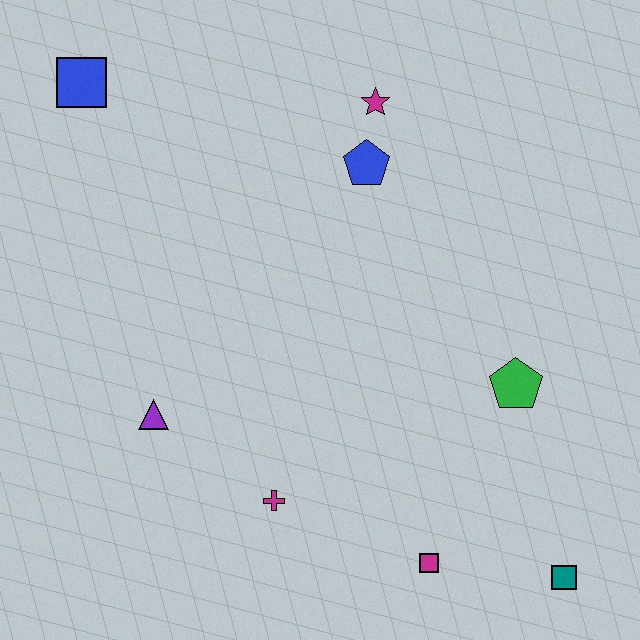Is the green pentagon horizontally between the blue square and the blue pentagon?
No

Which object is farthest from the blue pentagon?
The teal square is farthest from the blue pentagon.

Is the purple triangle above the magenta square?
Yes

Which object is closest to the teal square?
The magenta square is closest to the teal square.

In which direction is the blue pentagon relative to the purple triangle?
The blue pentagon is above the purple triangle.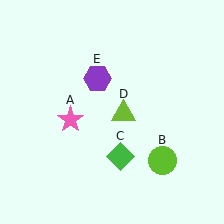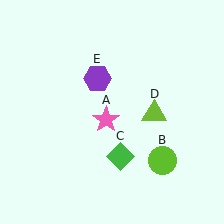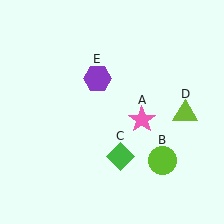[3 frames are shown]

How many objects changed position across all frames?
2 objects changed position: pink star (object A), lime triangle (object D).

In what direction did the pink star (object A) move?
The pink star (object A) moved right.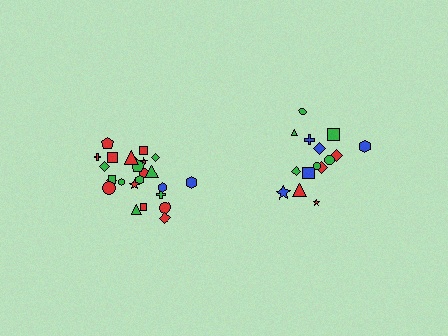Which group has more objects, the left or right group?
The left group.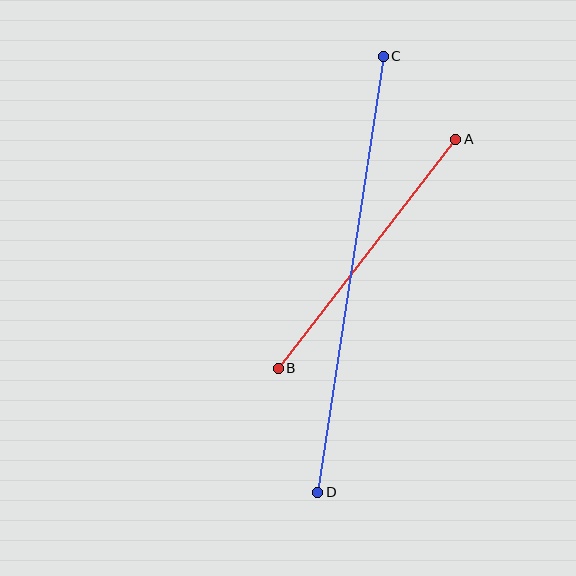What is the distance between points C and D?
The distance is approximately 441 pixels.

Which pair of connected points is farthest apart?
Points C and D are farthest apart.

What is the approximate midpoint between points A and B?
The midpoint is at approximately (367, 254) pixels.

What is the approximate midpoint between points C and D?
The midpoint is at approximately (350, 274) pixels.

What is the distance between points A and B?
The distance is approximately 290 pixels.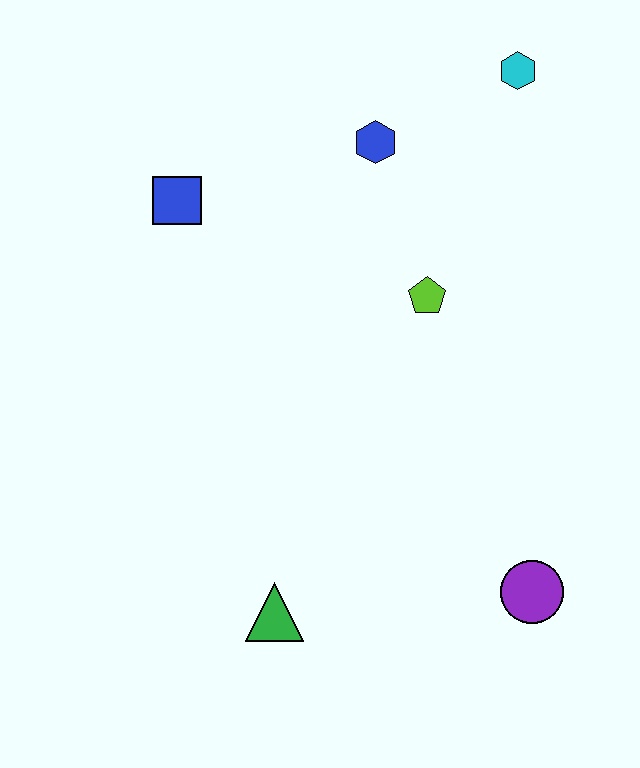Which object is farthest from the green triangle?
The cyan hexagon is farthest from the green triangle.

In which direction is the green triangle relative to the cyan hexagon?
The green triangle is below the cyan hexagon.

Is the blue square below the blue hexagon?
Yes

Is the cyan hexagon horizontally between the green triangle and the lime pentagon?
No